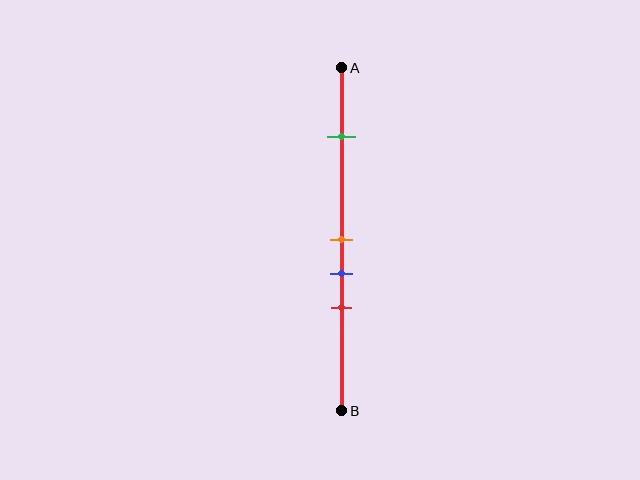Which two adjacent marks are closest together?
The orange and blue marks are the closest adjacent pair.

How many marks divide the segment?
There are 4 marks dividing the segment.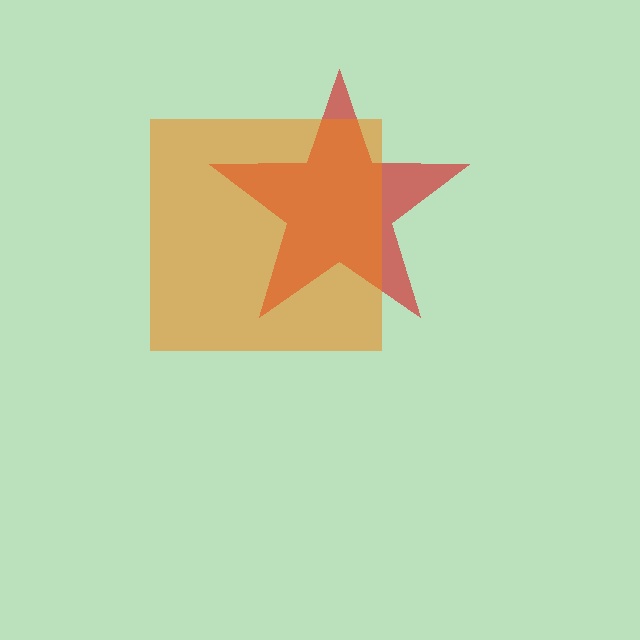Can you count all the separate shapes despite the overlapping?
Yes, there are 2 separate shapes.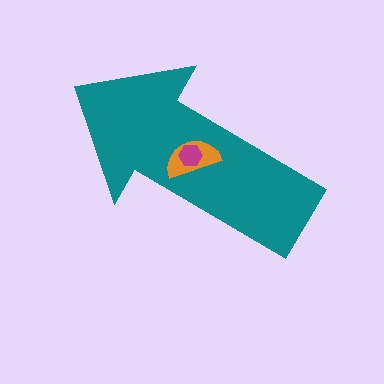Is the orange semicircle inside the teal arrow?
Yes.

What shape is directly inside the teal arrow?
The orange semicircle.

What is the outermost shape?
The teal arrow.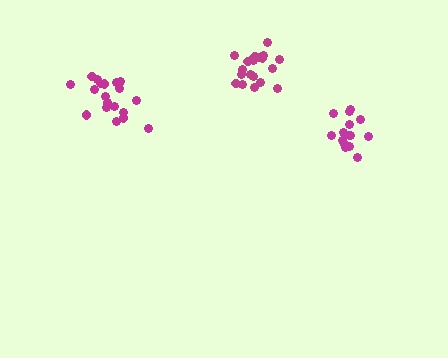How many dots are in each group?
Group 1: 19 dots, Group 2: 15 dots, Group 3: 20 dots (54 total).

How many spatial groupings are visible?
There are 3 spatial groupings.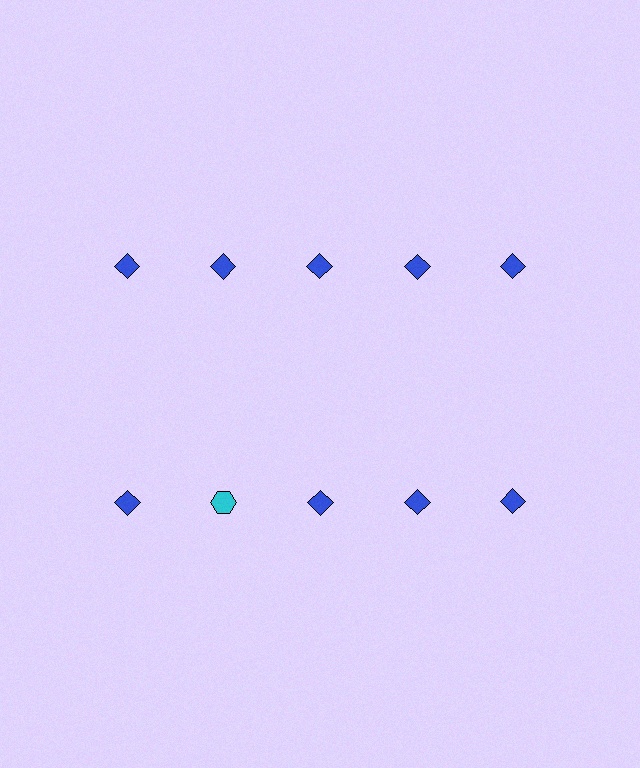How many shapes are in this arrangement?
There are 10 shapes arranged in a grid pattern.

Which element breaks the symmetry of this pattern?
The cyan hexagon in the second row, second from left column breaks the symmetry. All other shapes are blue diamonds.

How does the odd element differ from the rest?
It differs in both color (cyan instead of blue) and shape (hexagon instead of diamond).